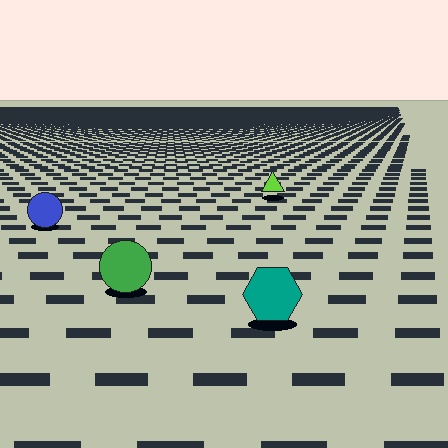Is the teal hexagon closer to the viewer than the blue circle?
Yes. The teal hexagon is closer — you can tell from the texture gradient: the ground texture is coarser near it.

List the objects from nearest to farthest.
From nearest to farthest: the teal hexagon, the green circle, the blue circle, the lime triangle.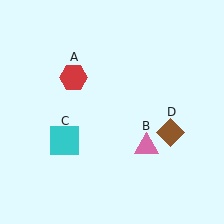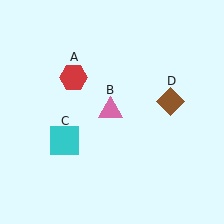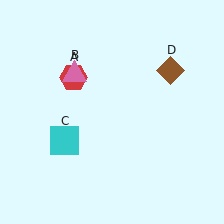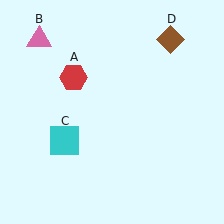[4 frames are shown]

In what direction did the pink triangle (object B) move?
The pink triangle (object B) moved up and to the left.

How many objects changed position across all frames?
2 objects changed position: pink triangle (object B), brown diamond (object D).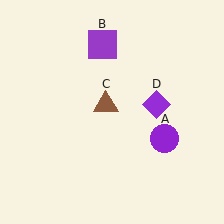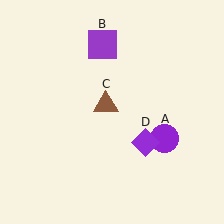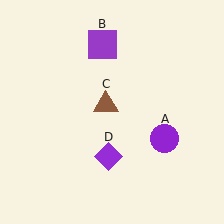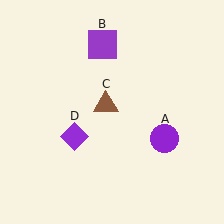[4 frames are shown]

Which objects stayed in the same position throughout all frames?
Purple circle (object A) and purple square (object B) and brown triangle (object C) remained stationary.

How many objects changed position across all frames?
1 object changed position: purple diamond (object D).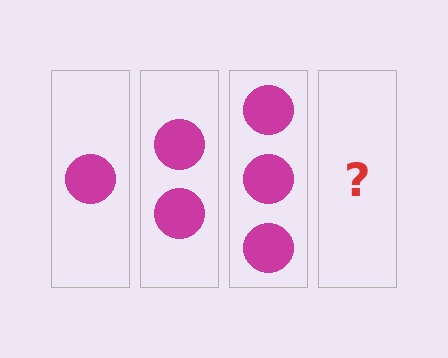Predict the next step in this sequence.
The next step is 4 circles.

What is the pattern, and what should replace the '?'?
The pattern is that each step adds one more circle. The '?' should be 4 circles.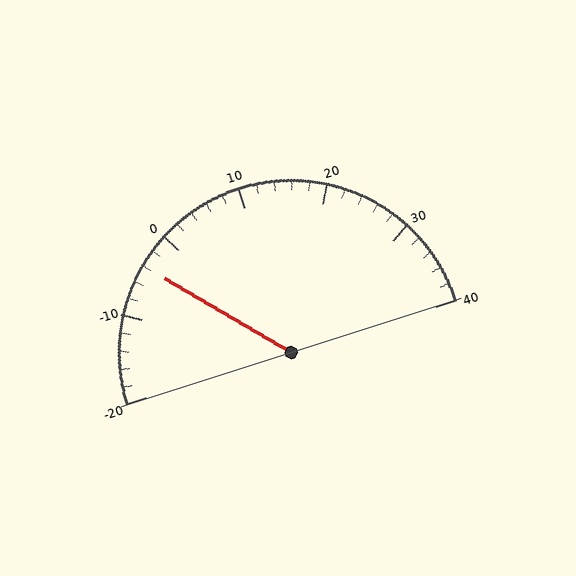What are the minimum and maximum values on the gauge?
The gauge ranges from -20 to 40.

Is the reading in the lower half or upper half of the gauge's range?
The reading is in the lower half of the range (-20 to 40).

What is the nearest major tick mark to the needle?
The nearest major tick mark is 0.